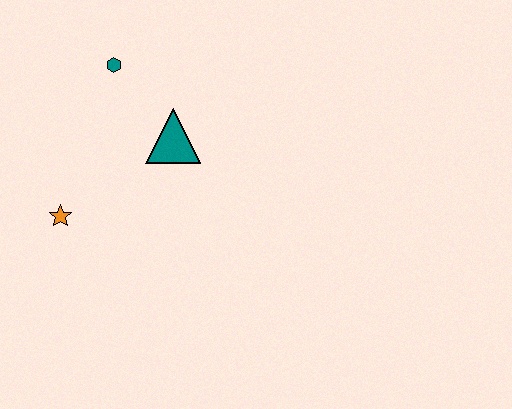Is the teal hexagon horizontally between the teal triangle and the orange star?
Yes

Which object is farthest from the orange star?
The teal hexagon is farthest from the orange star.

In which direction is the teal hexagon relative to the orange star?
The teal hexagon is above the orange star.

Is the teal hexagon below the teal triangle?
No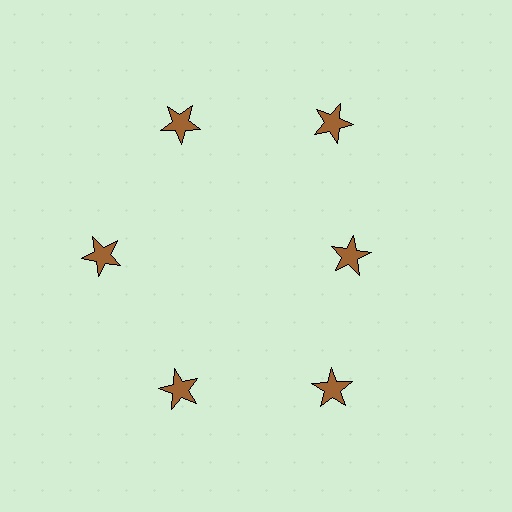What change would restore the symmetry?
The symmetry would be restored by moving it outward, back onto the ring so that all 6 stars sit at equal angles and equal distance from the center.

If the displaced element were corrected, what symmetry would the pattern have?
It would have 6-fold rotational symmetry — the pattern would map onto itself every 60 degrees.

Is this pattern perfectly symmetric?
No. The 6 brown stars are arranged in a ring, but one element near the 3 o'clock position is pulled inward toward the center, breaking the 6-fold rotational symmetry.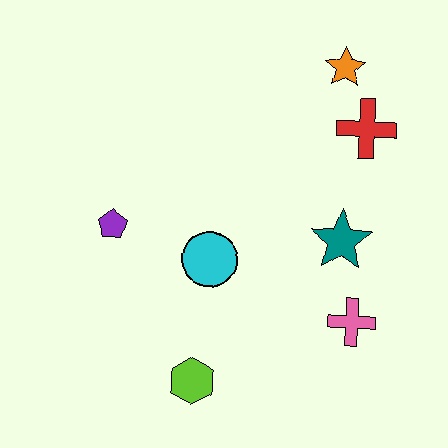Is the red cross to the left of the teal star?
No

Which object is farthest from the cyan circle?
The orange star is farthest from the cyan circle.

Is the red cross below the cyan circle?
No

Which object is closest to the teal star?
The pink cross is closest to the teal star.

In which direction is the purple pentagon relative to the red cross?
The purple pentagon is to the left of the red cross.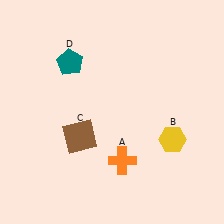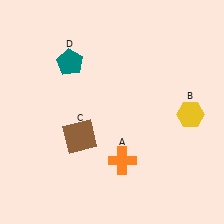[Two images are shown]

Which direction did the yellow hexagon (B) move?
The yellow hexagon (B) moved up.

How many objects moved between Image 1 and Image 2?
1 object moved between the two images.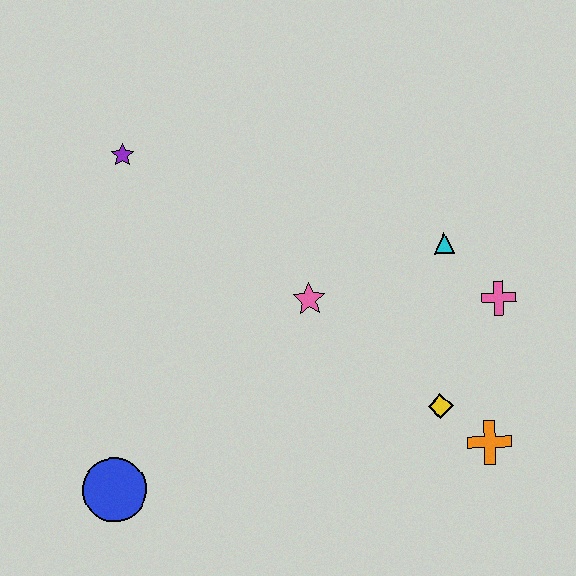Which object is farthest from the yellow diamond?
The purple star is farthest from the yellow diamond.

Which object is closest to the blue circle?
The pink star is closest to the blue circle.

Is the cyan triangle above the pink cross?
Yes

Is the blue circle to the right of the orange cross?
No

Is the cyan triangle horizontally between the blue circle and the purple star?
No